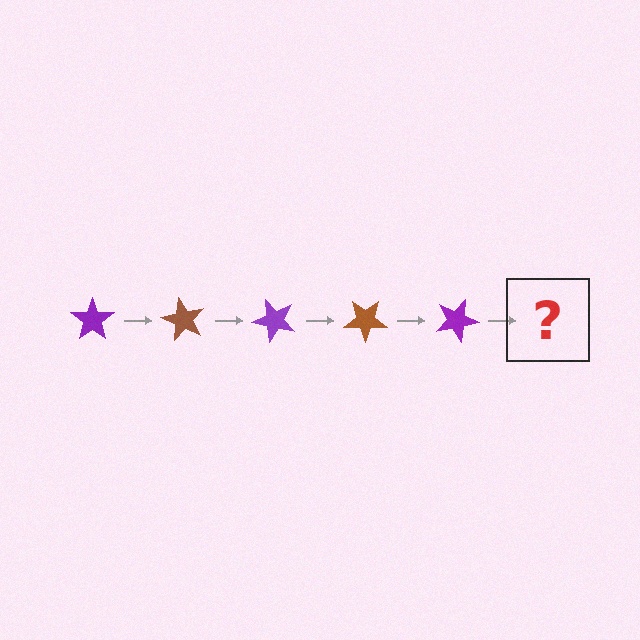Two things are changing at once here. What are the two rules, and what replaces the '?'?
The two rules are that it rotates 60 degrees each step and the color cycles through purple and brown. The '?' should be a brown star, rotated 300 degrees from the start.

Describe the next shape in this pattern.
It should be a brown star, rotated 300 degrees from the start.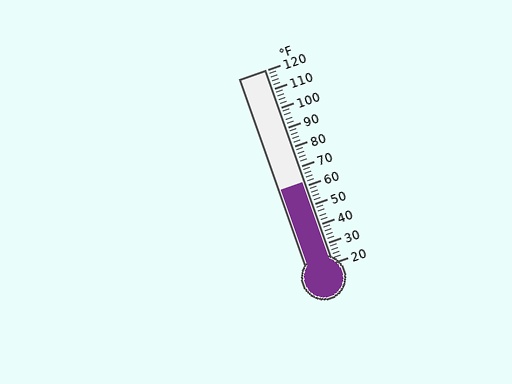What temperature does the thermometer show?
The thermometer shows approximately 62°F.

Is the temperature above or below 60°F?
The temperature is above 60°F.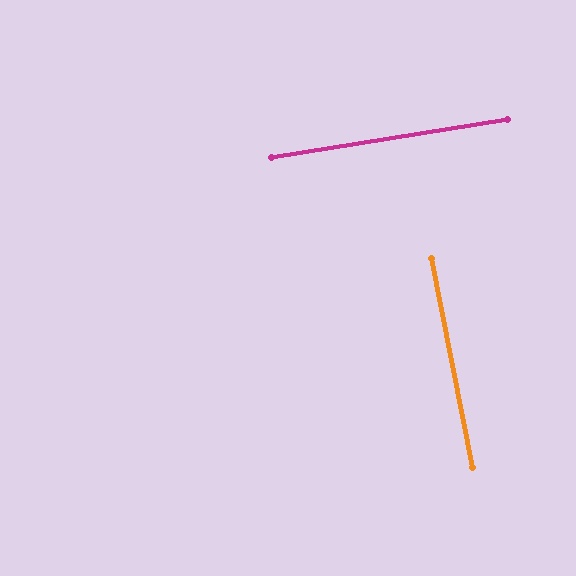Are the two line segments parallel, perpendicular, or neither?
Perpendicular — they meet at approximately 88°.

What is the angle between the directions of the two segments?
Approximately 88 degrees.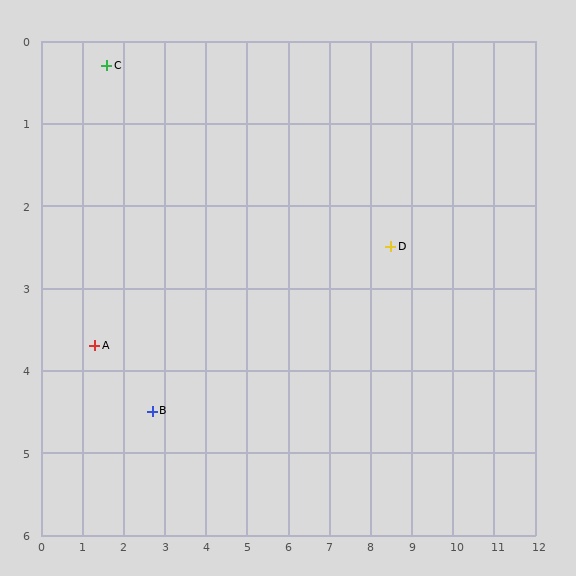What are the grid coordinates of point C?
Point C is at approximately (1.6, 0.3).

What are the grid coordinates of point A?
Point A is at approximately (1.3, 3.7).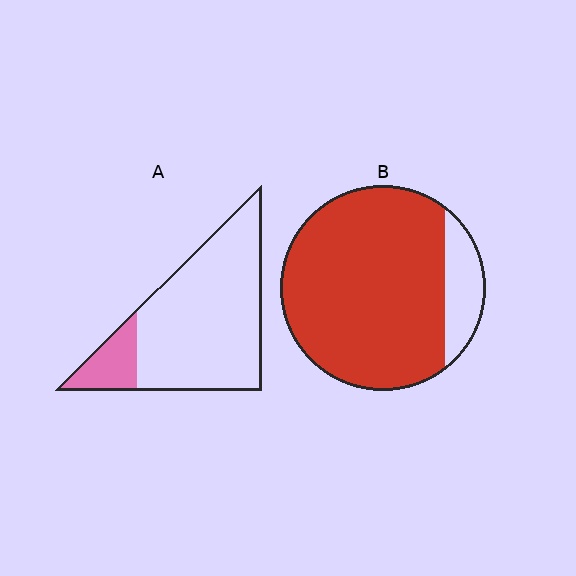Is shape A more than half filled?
No.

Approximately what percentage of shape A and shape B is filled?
A is approximately 15% and B is approximately 85%.